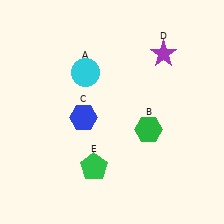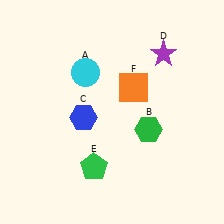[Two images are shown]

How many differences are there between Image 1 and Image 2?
There is 1 difference between the two images.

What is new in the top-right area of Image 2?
An orange square (F) was added in the top-right area of Image 2.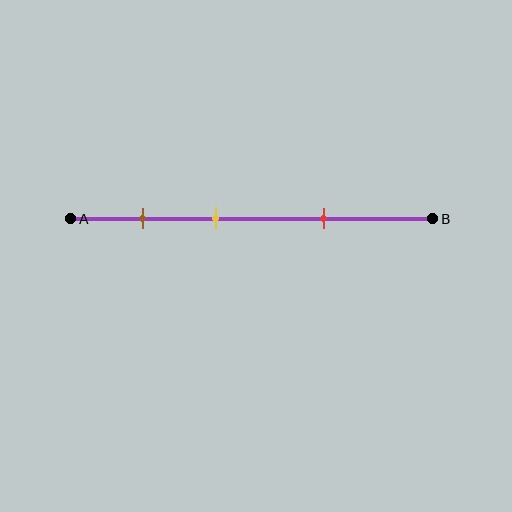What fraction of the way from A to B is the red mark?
The red mark is approximately 70% (0.7) of the way from A to B.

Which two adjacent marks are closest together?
The brown and yellow marks are the closest adjacent pair.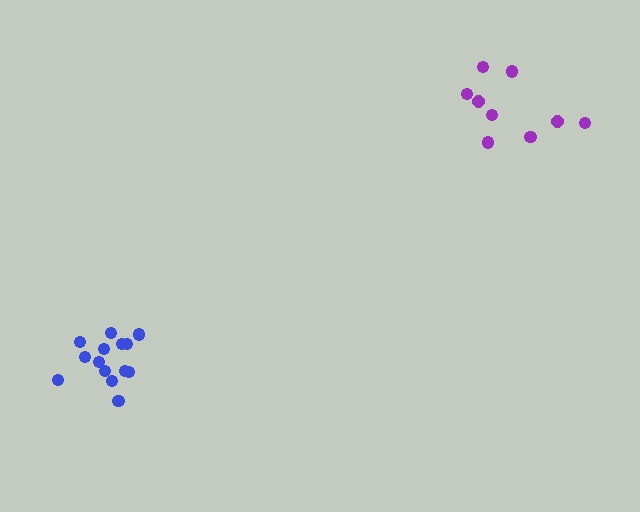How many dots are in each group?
Group 1: 14 dots, Group 2: 9 dots (23 total).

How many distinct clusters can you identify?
There are 2 distinct clusters.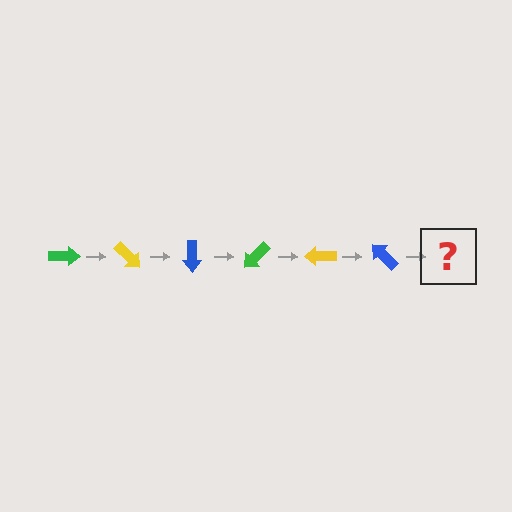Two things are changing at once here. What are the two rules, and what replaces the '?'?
The two rules are that it rotates 45 degrees each step and the color cycles through green, yellow, and blue. The '?' should be a green arrow, rotated 270 degrees from the start.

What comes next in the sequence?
The next element should be a green arrow, rotated 270 degrees from the start.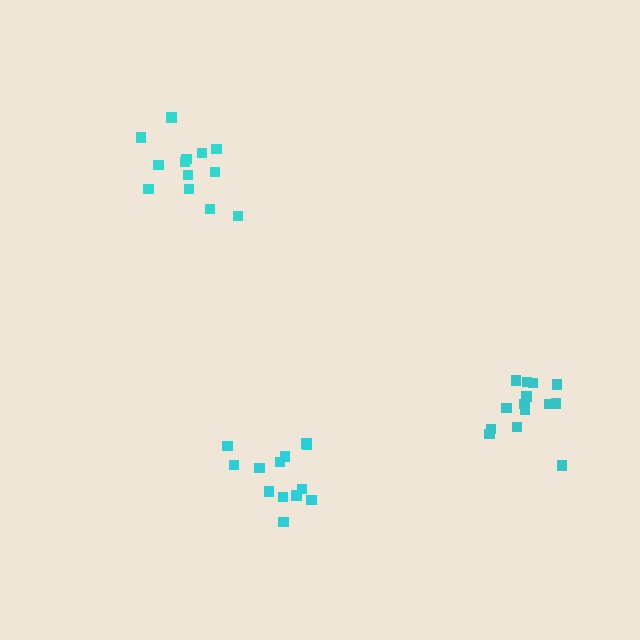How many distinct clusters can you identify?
There are 3 distinct clusters.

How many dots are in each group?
Group 1: 13 dots, Group 2: 14 dots, Group 3: 14 dots (41 total).